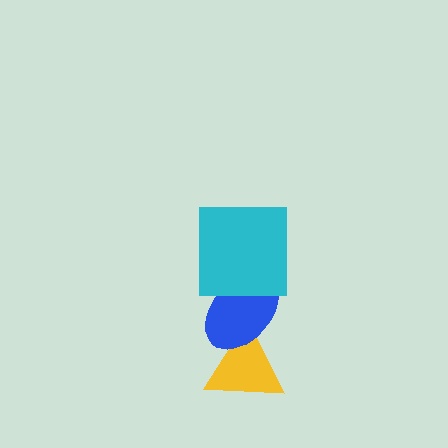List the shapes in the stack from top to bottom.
From top to bottom: the cyan square, the blue ellipse, the yellow triangle.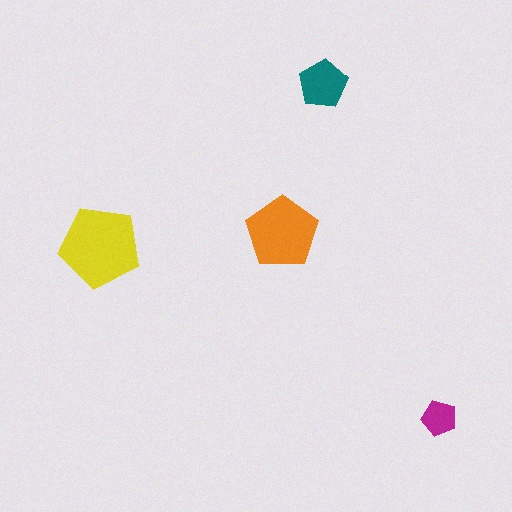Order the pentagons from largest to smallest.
the yellow one, the orange one, the teal one, the magenta one.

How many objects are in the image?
There are 4 objects in the image.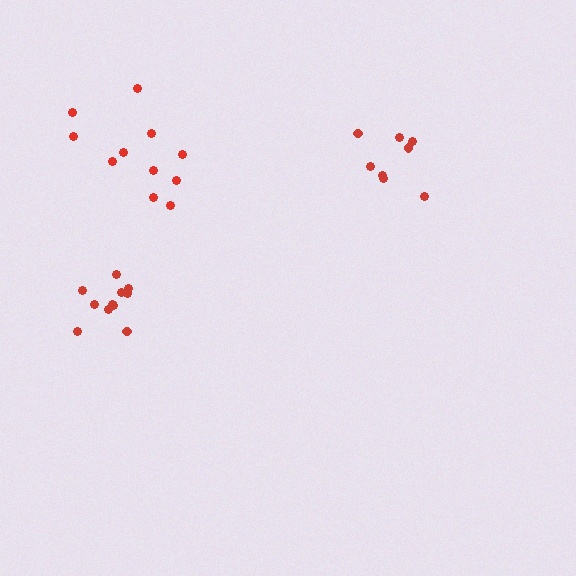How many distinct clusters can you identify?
There are 3 distinct clusters.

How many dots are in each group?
Group 1: 11 dots, Group 2: 9 dots, Group 3: 11 dots (31 total).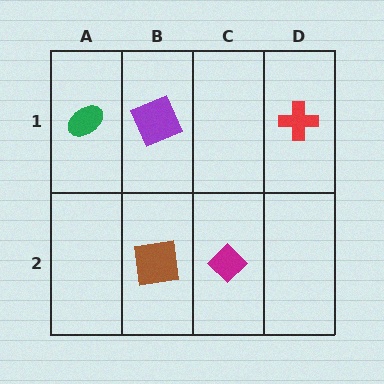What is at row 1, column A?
A green ellipse.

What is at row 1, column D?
A red cross.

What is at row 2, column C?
A magenta diamond.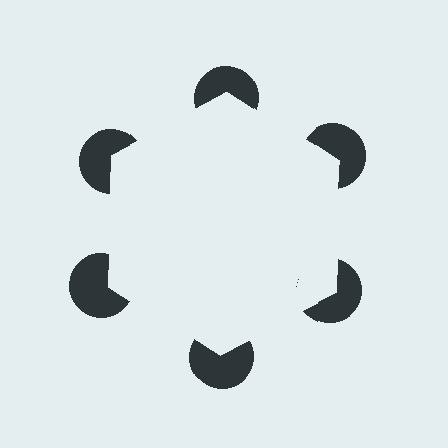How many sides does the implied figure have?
6 sides.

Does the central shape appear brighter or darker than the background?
It typically appears slightly brighter than the background, even though no actual brightness change is drawn.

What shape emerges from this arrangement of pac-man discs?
An illusory hexagon — its edges are inferred from the aligned wedge cuts in the pac-man discs, not physically drawn.